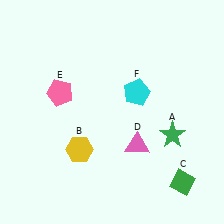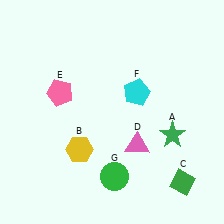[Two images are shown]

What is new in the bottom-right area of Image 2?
A green circle (G) was added in the bottom-right area of Image 2.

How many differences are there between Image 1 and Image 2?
There is 1 difference between the two images.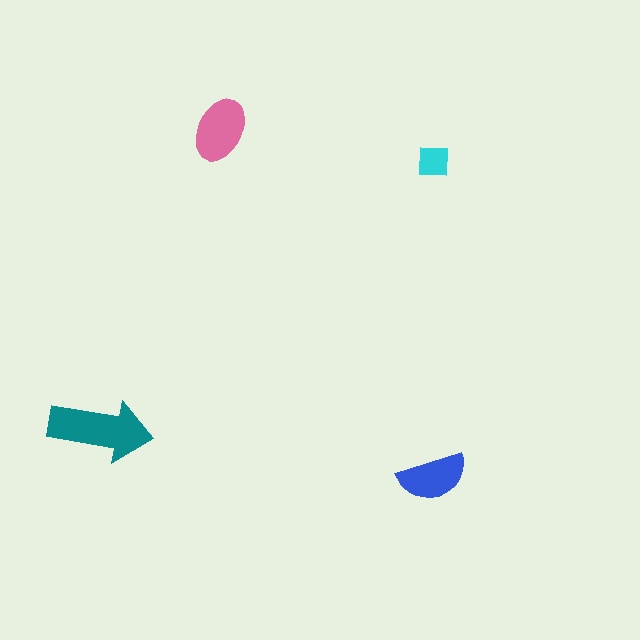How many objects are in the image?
There are 4 objects in the image.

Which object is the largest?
The teal arrow.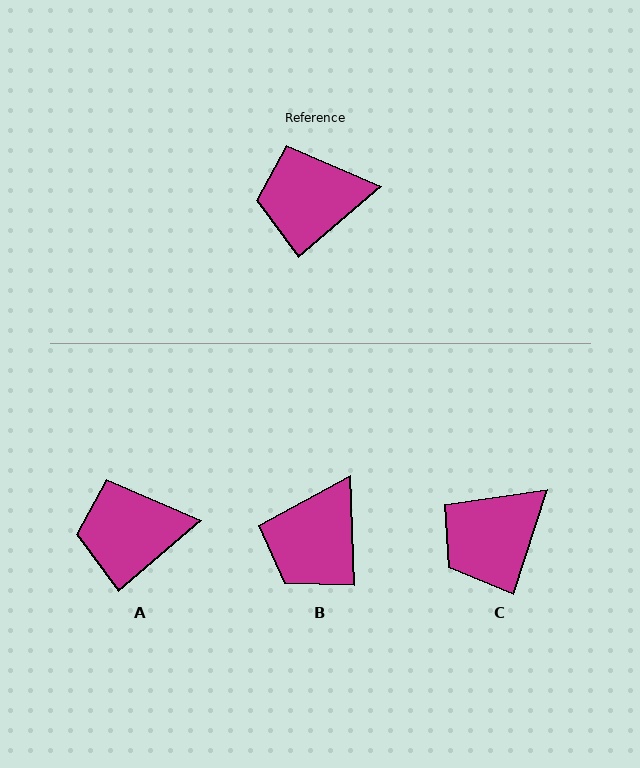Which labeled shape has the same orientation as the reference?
A.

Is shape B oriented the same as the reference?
No, it is off by about 52 degrees.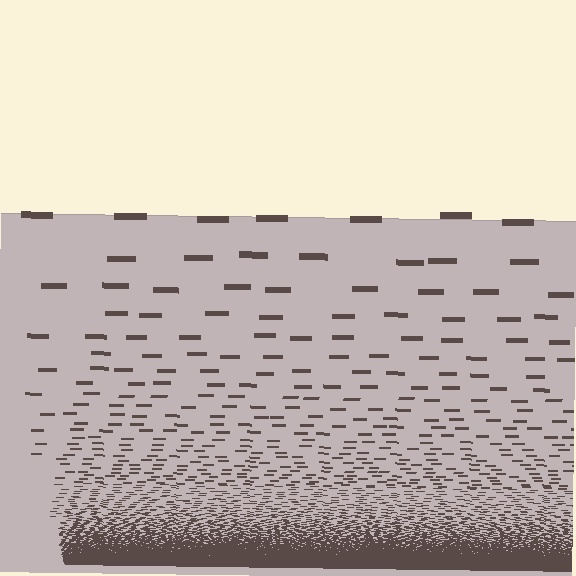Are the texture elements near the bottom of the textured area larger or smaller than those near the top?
Smaller. The gradient is inverted — elements near the bottom are smaller and denser.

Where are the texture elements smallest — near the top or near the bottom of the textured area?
Near the bottom.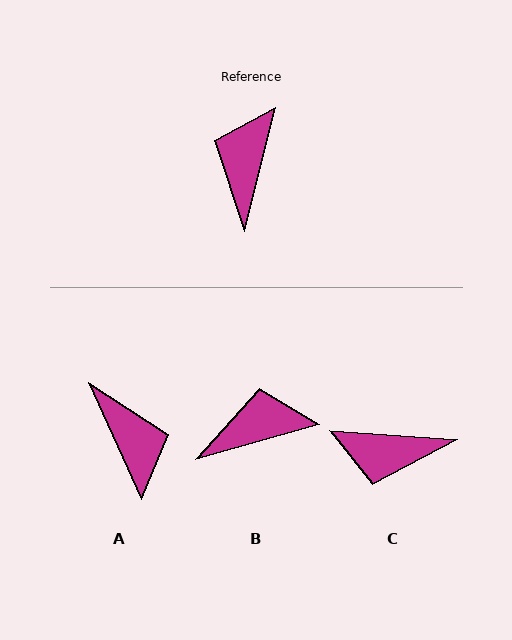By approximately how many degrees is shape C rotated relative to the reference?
Approximately 100 degrees counter-clockwise.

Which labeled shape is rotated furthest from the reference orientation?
A, about 142 degrees away.